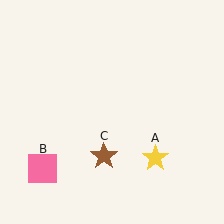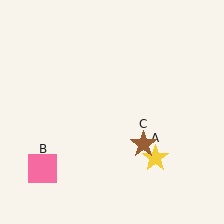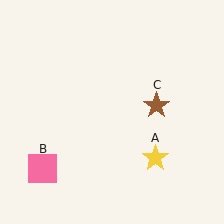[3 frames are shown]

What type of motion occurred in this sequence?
The brown star (object C) rotated counterclockwise around the center of the scene.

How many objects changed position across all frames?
1 object changed position: brown star (object C).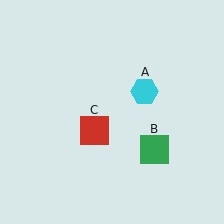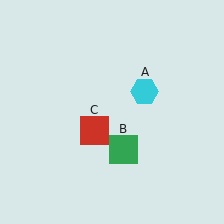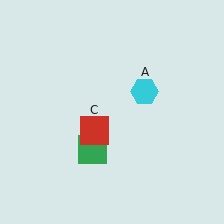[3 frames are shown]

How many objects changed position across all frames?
1 object changed position: green square (object B).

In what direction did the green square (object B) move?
The green square (object B) moved left.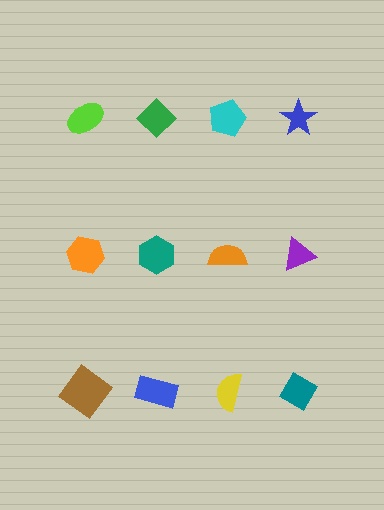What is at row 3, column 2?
A blue rectangle.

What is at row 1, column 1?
A lime ellipse.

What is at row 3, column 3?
A yellow semicircle.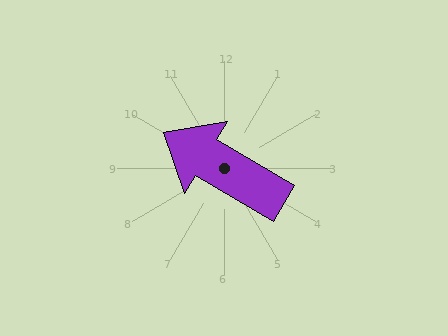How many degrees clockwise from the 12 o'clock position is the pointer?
Approximately 301 degrees.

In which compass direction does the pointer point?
Northwest.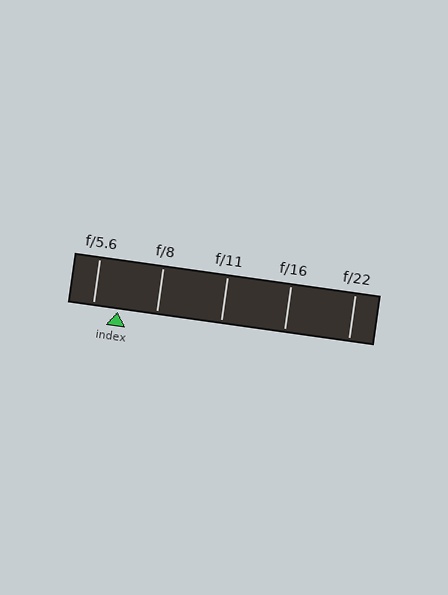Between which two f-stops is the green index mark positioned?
The index mark is between f/5.6 and f/8.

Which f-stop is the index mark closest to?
The index mark is closest to f/5.6.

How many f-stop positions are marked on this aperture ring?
There are 5 f-stop positions marked.